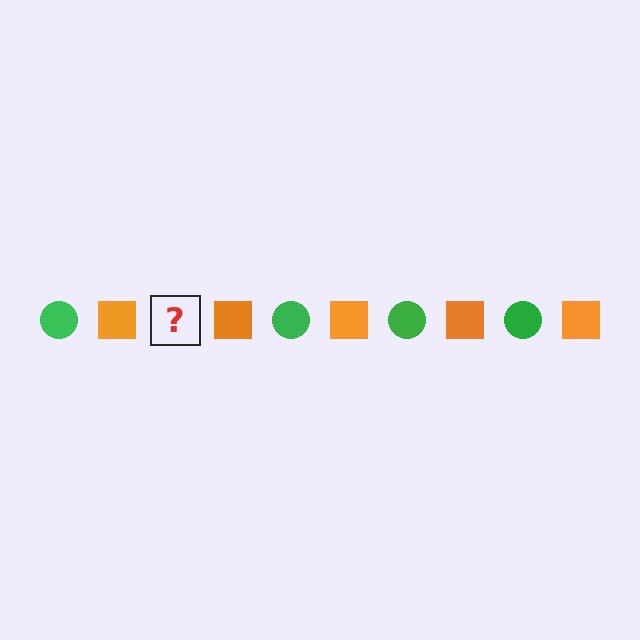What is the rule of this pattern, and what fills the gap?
The rule is that the pattern alternates between green circle and orange square. The gap should be filled with a green circle.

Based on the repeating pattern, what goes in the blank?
The blank should be a green circle.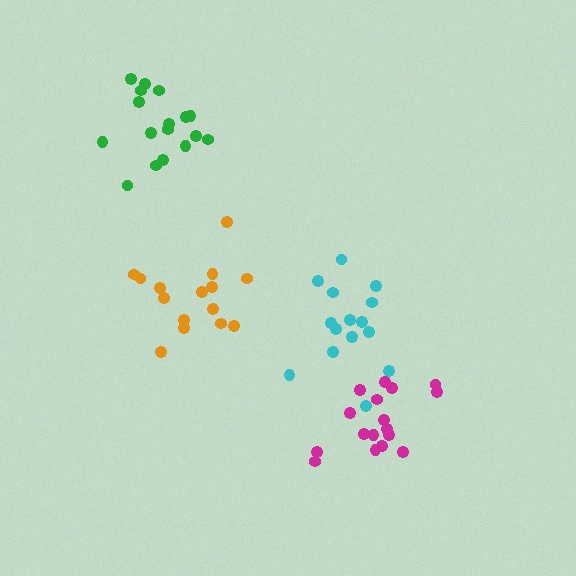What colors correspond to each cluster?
The clusters are colored: green, orange, magenta, cyan.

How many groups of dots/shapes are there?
There are 4 groups.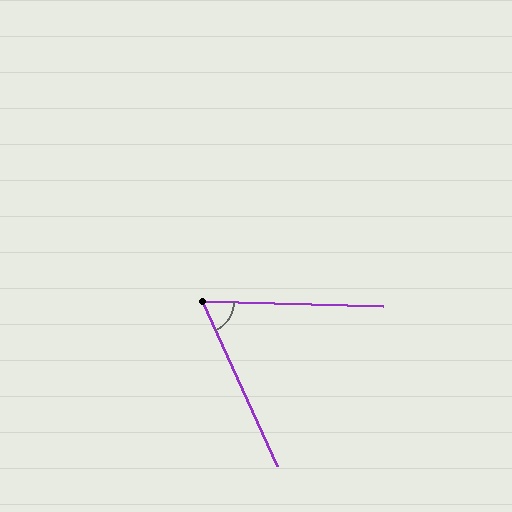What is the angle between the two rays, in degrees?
Approximately 64 degrees.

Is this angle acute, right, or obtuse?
It is acute.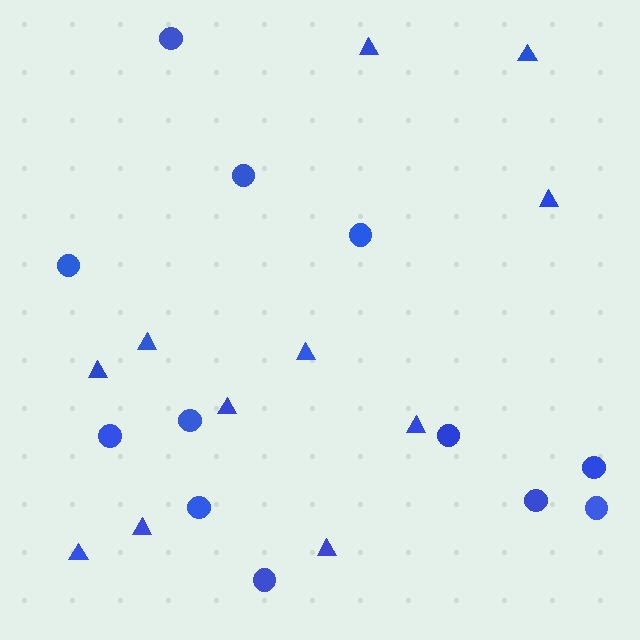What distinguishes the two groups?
There are 2 groups: one group of circles (12) and one group of triangles (11).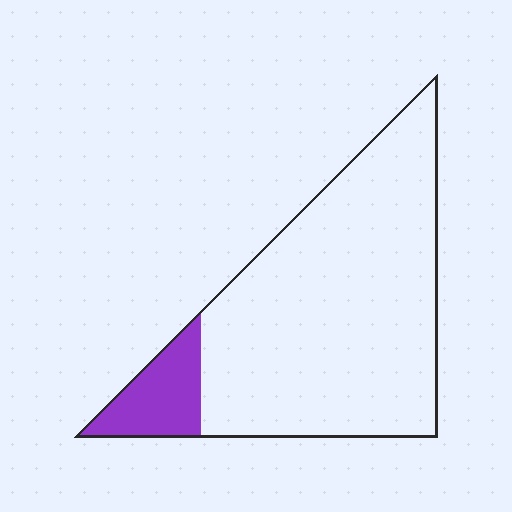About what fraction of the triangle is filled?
About one eighth (1/8).